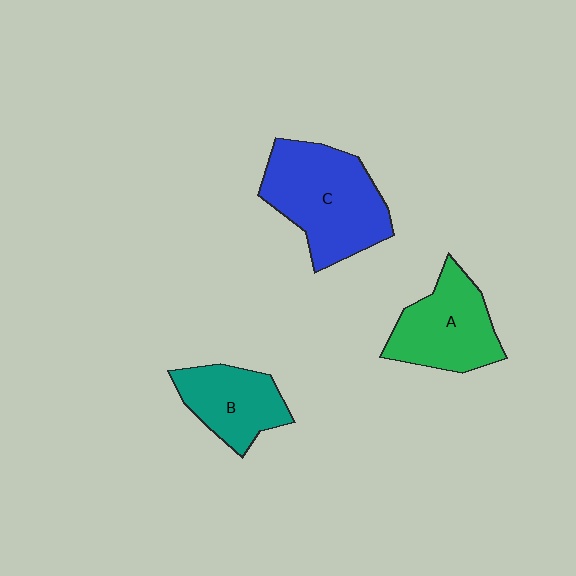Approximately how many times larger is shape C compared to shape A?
Approximately 1.4 times.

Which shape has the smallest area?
Shape B (teal).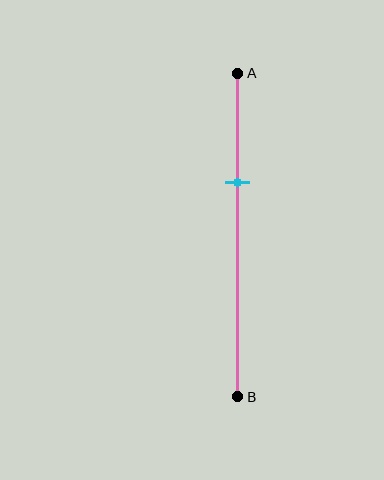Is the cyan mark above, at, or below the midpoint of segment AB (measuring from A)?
The cyan mark is above the midpoint of segment AB.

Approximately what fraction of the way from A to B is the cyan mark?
The cyan mark is approximately 35% of the way from A to B.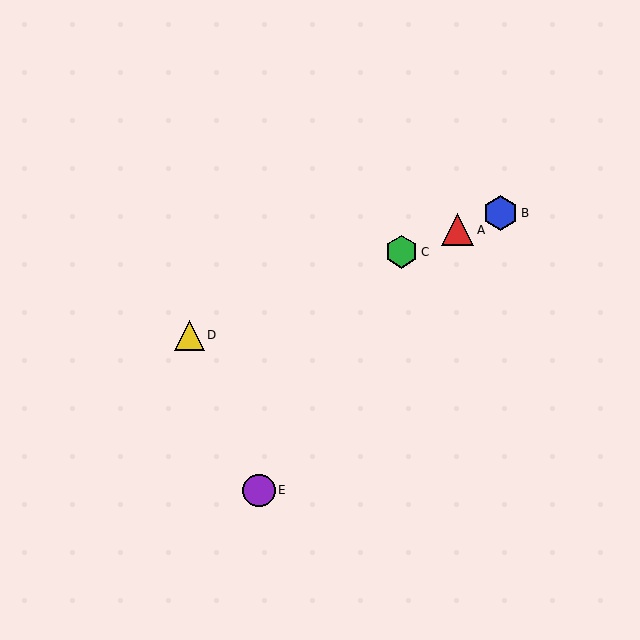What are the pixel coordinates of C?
Object C is at (401, 252).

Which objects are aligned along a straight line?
Objects A, B, C, D are aligned along a straight line.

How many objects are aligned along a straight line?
4 objects (A, B, C, D) are aligned along a straight line.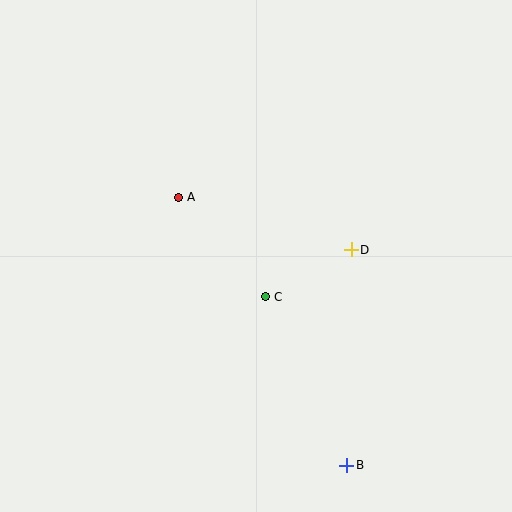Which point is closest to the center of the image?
Point C at (265, 297) is closest to the center.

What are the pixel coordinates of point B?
Point B is at (347, 465).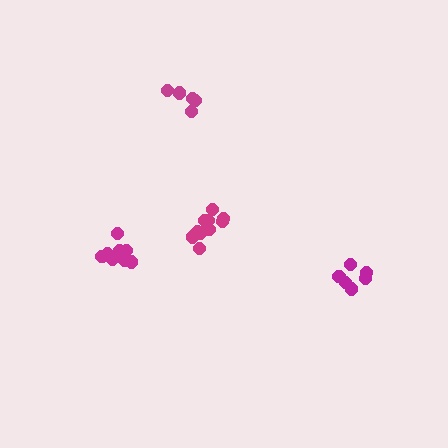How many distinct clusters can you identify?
There are 4 distinct clusters.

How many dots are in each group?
Group 1: 6 dots, Group 2: 10 dots, Group 3: 6 dots, Group 4: 8 dots (30 total).